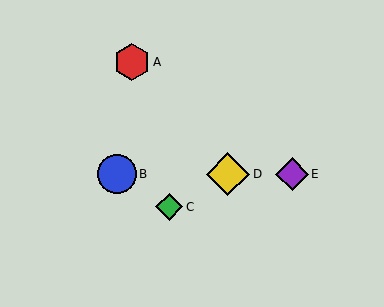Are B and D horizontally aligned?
Yes, both are at y≈174.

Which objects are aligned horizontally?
Objects B, D, E are aligned horizontally.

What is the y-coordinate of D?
Object D is at y≈174.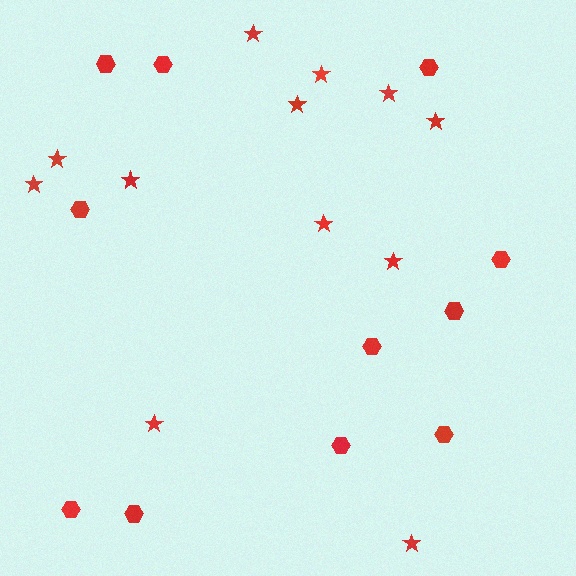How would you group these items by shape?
There are 2 groups: one group of hexagons (11) and one group of stars (12).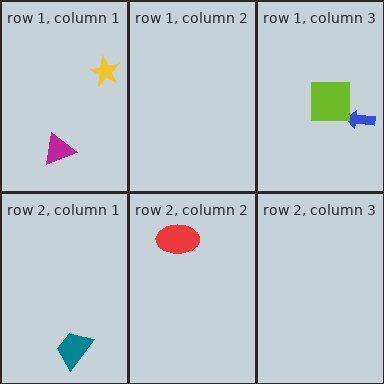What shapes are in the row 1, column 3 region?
The blue arrow, the lime square.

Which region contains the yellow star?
The row 1, column 1 region.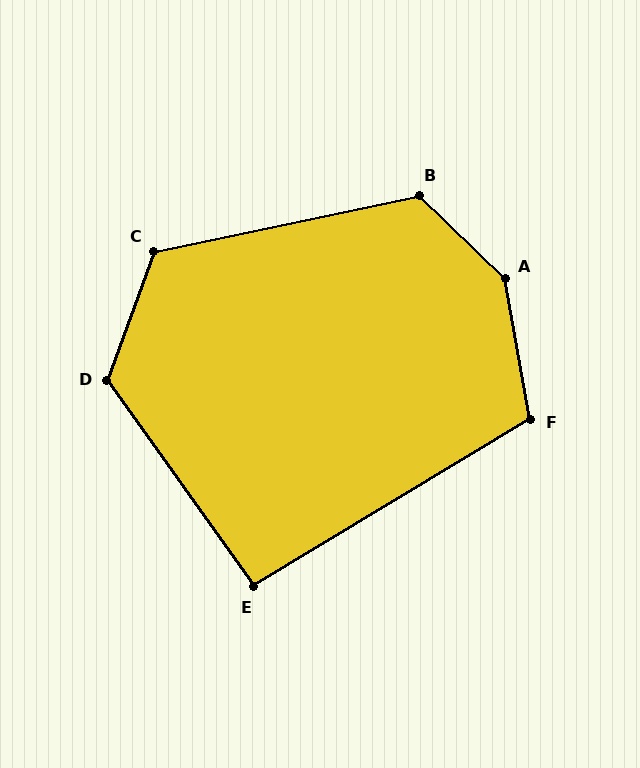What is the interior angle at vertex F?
Approximately 111 degrees (obtuse).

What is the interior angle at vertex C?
Approximately 122 degrees (obtuse).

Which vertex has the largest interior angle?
A, at approximately 144 degrees.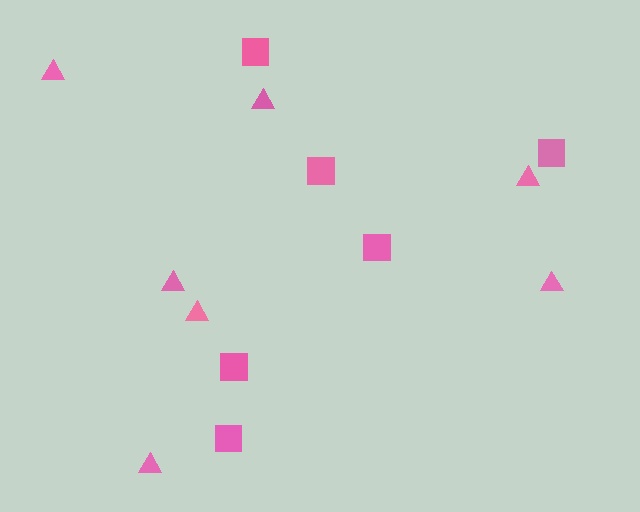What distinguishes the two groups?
There are 2 groups: one group of squares (6) and one group of triangles (7).